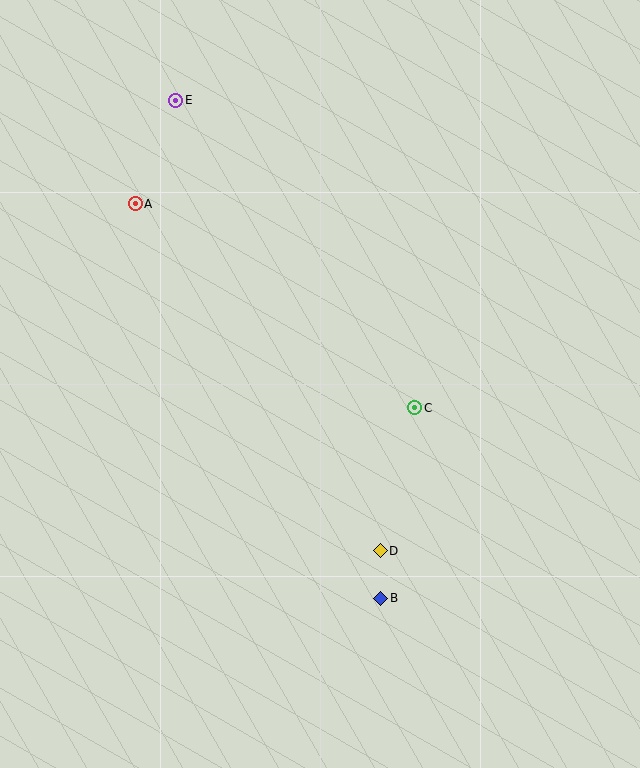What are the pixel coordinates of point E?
Point E is at (176, 100).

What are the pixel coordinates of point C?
Point C is at (415, 408).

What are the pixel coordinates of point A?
Point A is at (135, 204).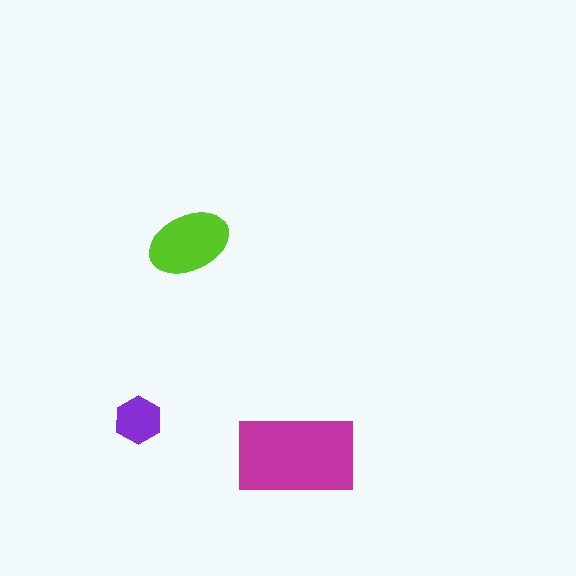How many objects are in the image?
There are 3 objects in the image.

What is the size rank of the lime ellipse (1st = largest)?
2nd.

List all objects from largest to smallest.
The magenta rectangle, the lime ellipse, the purple hexagon.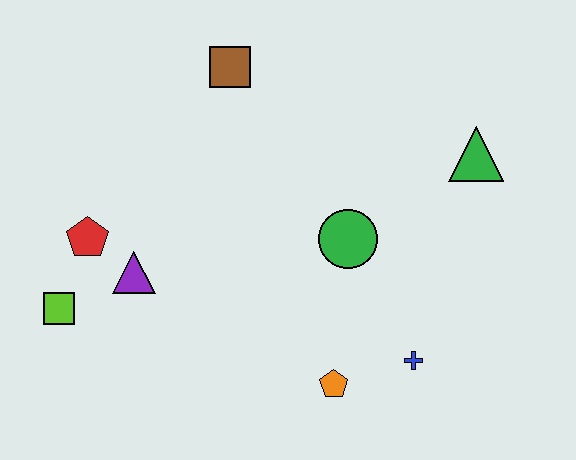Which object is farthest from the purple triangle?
The green triangle is farthest from the purple triangle.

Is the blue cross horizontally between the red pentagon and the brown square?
No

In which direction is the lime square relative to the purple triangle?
The lime square is to the left of the purple triangle.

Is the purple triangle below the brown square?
Yes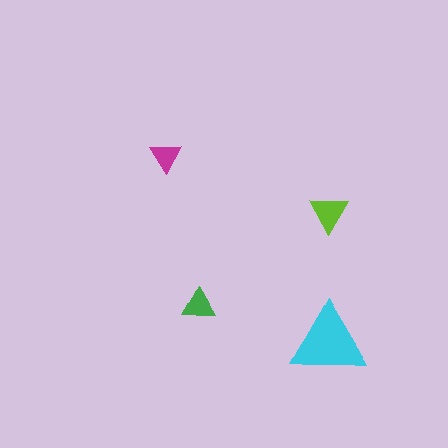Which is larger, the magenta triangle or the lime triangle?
The lime one.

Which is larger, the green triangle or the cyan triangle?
The cyan one.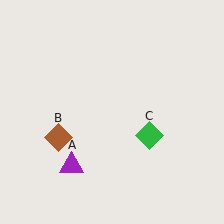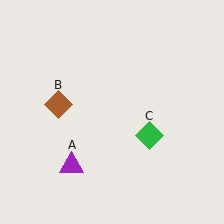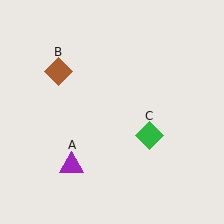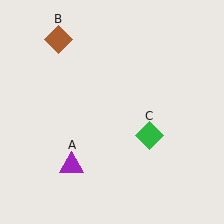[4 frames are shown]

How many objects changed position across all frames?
1 object changed position: brown diamond (object B).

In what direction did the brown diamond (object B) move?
The brown diamond (object B) moved up.